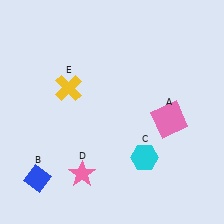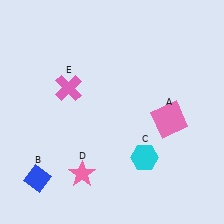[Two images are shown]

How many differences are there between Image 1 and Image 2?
There is 1 difference between the two images.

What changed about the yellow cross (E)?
In Image 1, E is yellow. In Image 2, it changed to pink.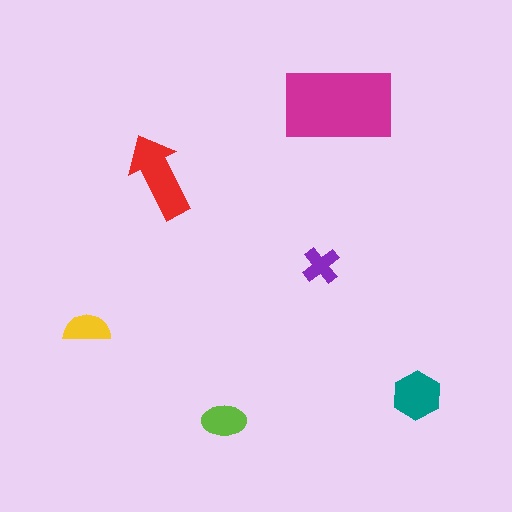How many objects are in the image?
There are 6 objects in the image.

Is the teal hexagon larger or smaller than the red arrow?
Smaller.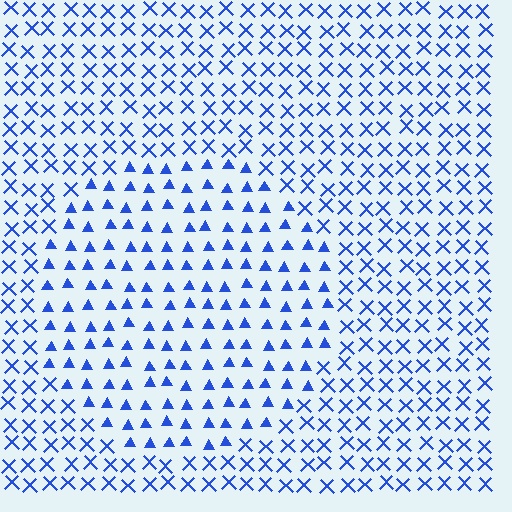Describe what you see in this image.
The image is filled with small blue elements arranged in a uniform grid. A circle-shaped region contains triangles, while the surrounding area contains X marks. The boundary is defined purely by the change in element shape.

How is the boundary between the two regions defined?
The boundary is defined by a change in element shape: triangles inside vs. X marks outside. All elements share the same color and spacing.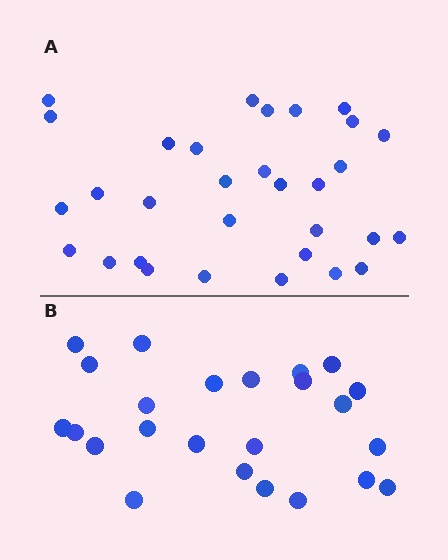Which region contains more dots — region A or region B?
Region A (the top region) has more dots.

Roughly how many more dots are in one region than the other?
Region A has roughly 8 or so more dots than region B.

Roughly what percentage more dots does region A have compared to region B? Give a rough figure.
About 30% more.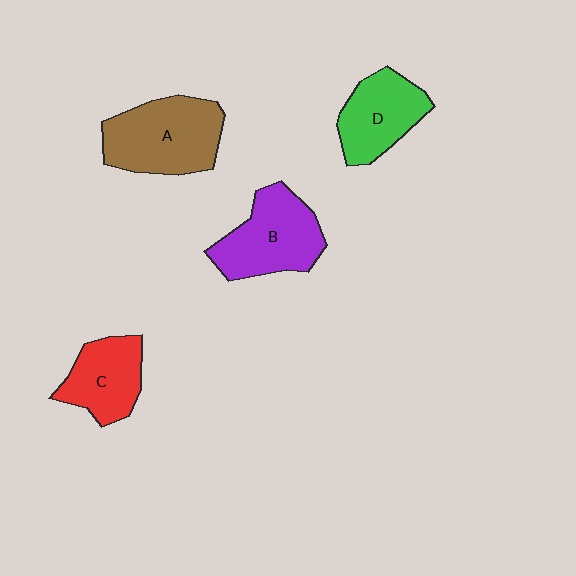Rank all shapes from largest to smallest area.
From largest to smallest: A (brown), B (purple), D (green), C (red).